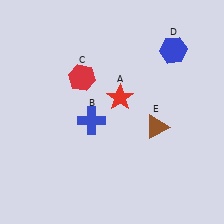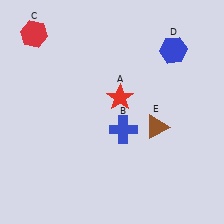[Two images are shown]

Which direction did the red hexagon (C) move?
The red hexagon (C) moved left.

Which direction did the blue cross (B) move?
The blue cross (B) moved right.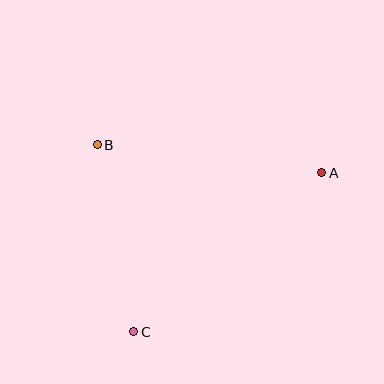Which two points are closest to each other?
Points B and C are closest to each other.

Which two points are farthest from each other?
Points A and C are farthest from each other.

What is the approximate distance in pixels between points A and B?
The distance between A and B is approximately 226 pixels.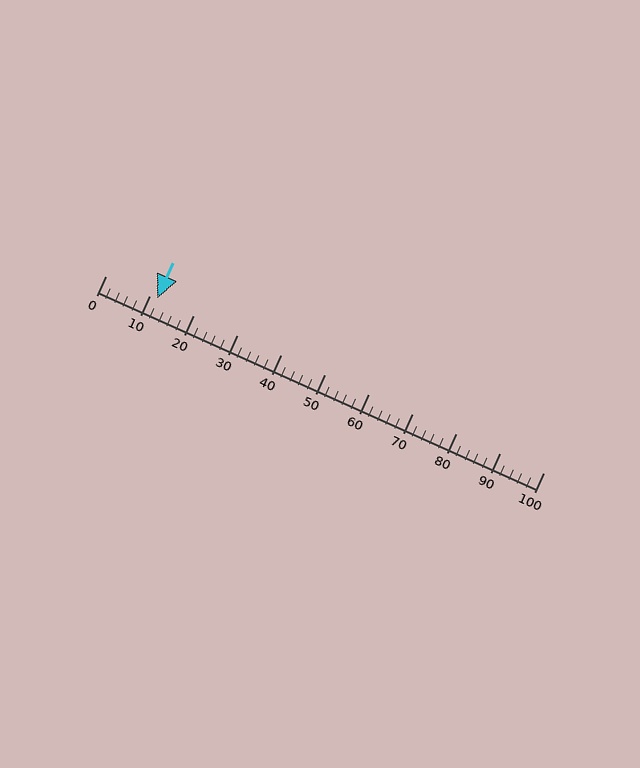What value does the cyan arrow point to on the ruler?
The cyan arrow points to approximately 12.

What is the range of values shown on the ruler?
The ruler shows values from 0 to 100.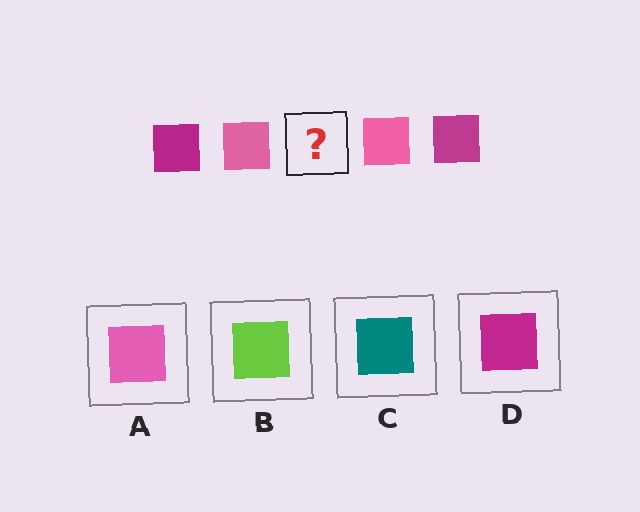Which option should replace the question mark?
Option D.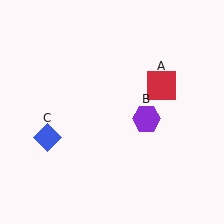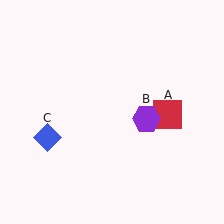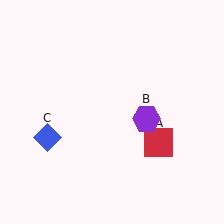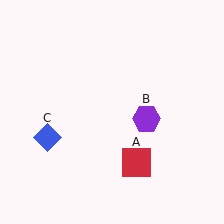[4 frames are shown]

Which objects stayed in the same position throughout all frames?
Purple hexagon (object B) and blue diamond (object C) remained stationary.